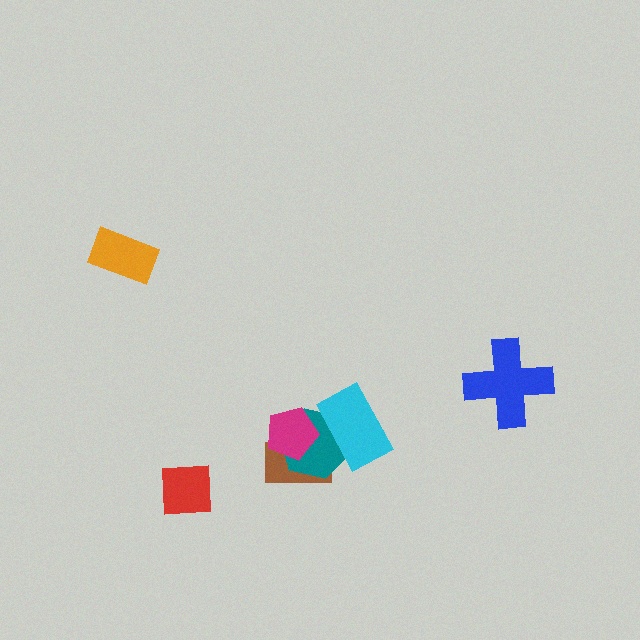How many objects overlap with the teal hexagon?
3 objects overlap with the teal hexagon.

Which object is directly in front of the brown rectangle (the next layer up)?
The teal hexagon is directly in front of the brown rectangle.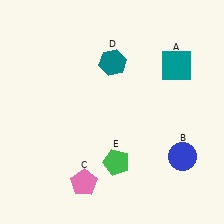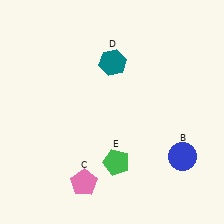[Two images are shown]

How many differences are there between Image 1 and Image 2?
There is 1 difference between the two images.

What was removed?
The teal square (A) was removed in Image 2.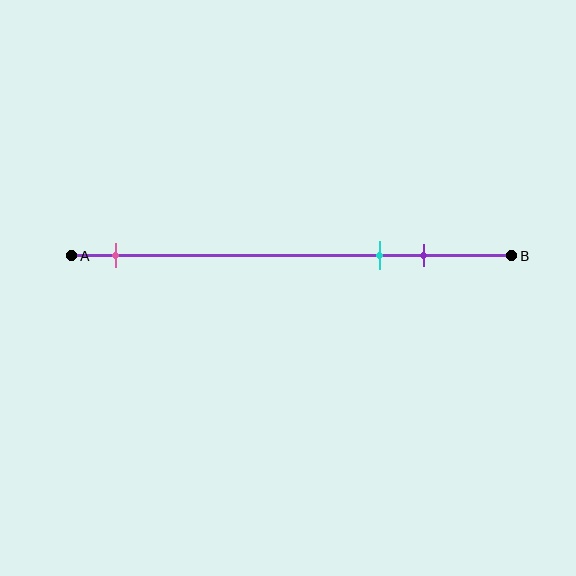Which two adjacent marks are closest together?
The cyan and purple marks are the closest adjacent pair.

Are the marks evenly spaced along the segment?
No, the marks are not evenly spaced.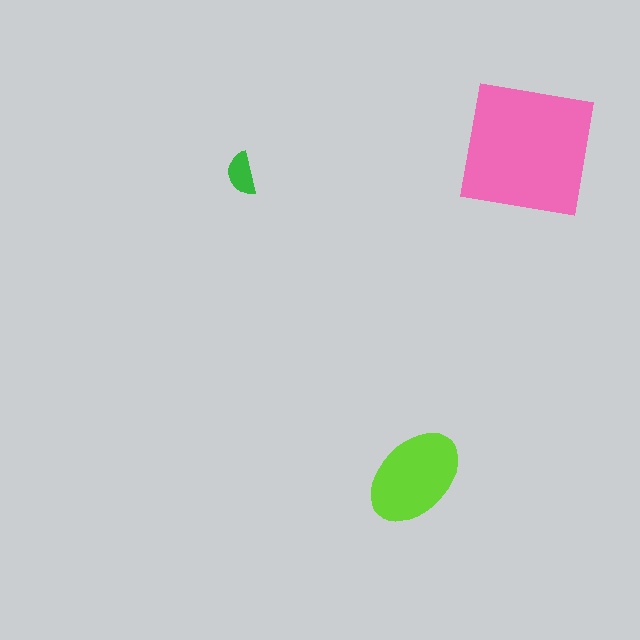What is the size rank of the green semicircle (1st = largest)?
3rd.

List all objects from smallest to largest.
The green semicircle, the lime ellipse, the pink square.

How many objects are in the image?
There are 3 objects in the image.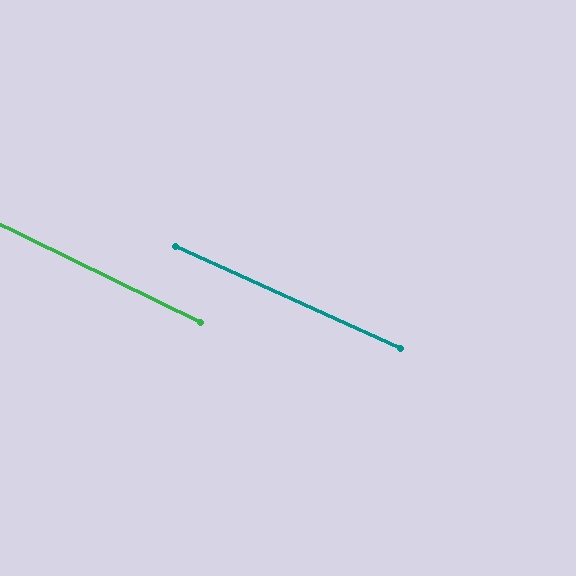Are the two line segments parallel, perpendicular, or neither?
Parallel — their directions differ by only 1.4°.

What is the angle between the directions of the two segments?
Approximately 1 degree.